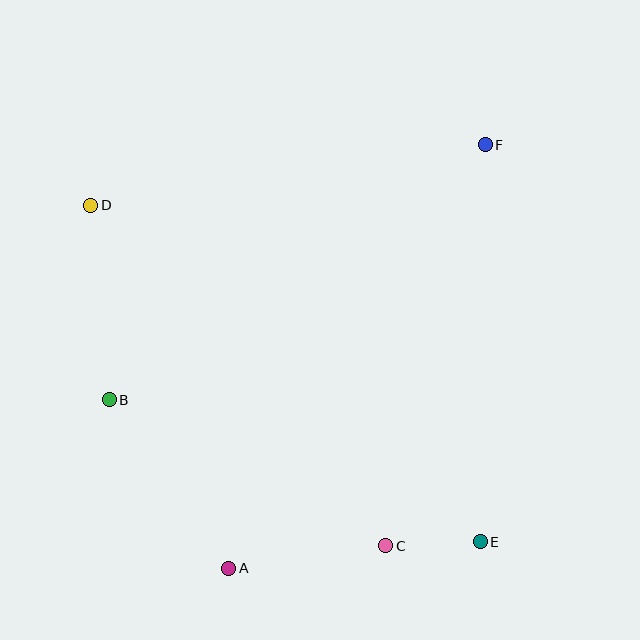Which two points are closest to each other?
Points C and E are closest to each other.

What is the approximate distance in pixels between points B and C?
The distance between B and C is approximately 312 pixels.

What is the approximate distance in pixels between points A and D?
The distance between A and D is approximately 389 pixels.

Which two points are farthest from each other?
Points D and E are farthest from each other.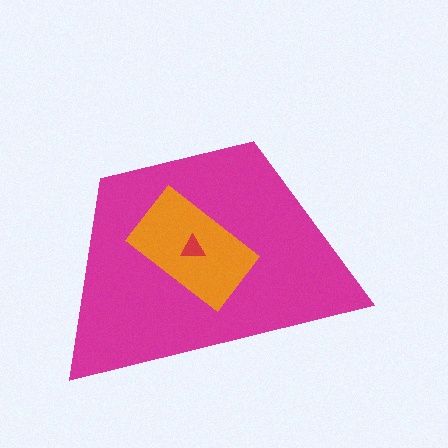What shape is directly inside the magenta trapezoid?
The orange rectangle.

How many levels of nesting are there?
3.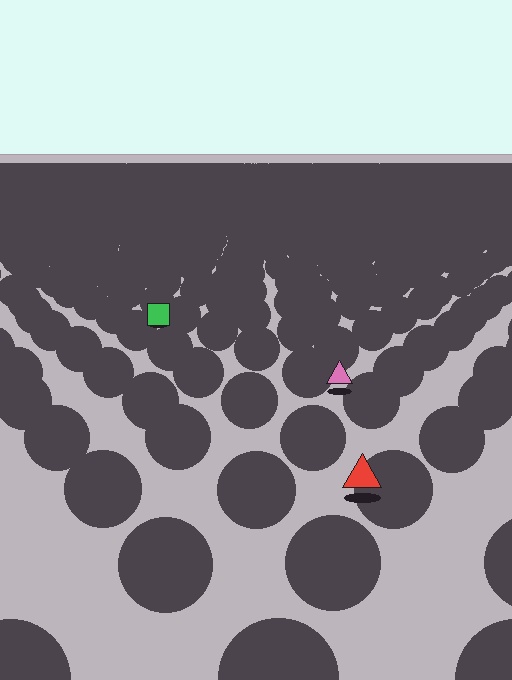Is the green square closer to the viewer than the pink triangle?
No. The pink triangle is closer — you can tell from the texture gradient: the ground texture is coarser near it.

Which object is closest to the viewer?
The red triangle is closest. The texture marks near it are larger and more spread out.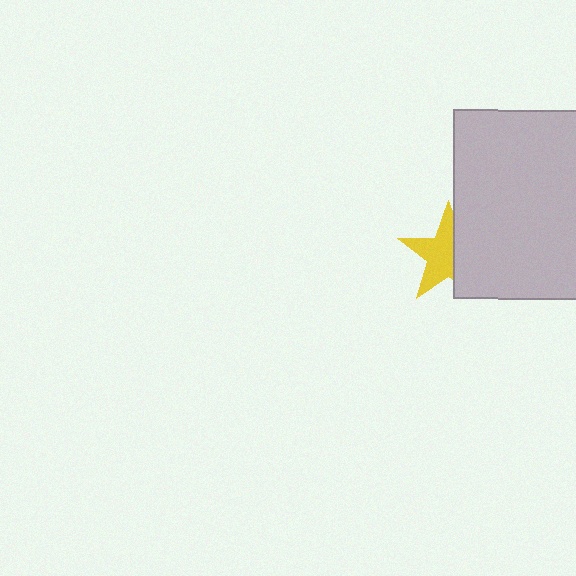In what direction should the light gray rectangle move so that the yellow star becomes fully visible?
The light gray rectangle should move right. That is the shortest direction to clear the overlap and leave the yellow star fully visible.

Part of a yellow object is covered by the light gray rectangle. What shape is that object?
It is a star.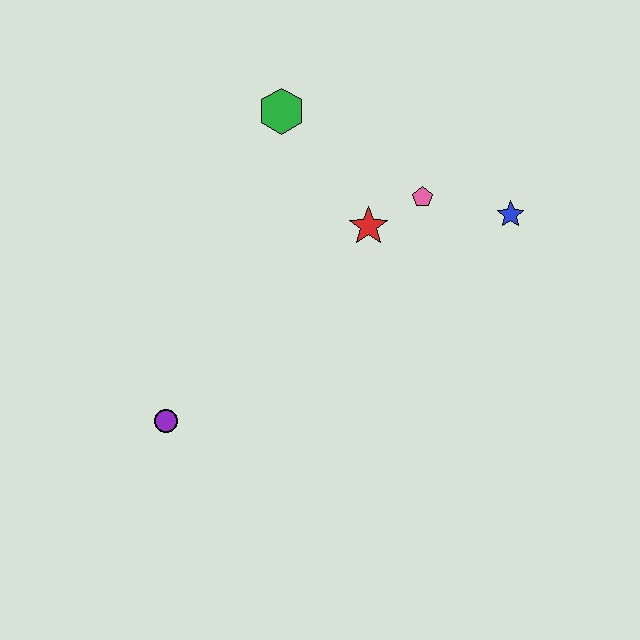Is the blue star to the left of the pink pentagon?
No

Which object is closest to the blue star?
The pink pentagon is closest to the blue star.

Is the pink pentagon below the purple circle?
No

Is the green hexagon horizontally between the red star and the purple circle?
Yes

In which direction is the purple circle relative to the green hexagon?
The purple circle is below the green hexagon.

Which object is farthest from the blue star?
The purple circle is farthest from the blue star.